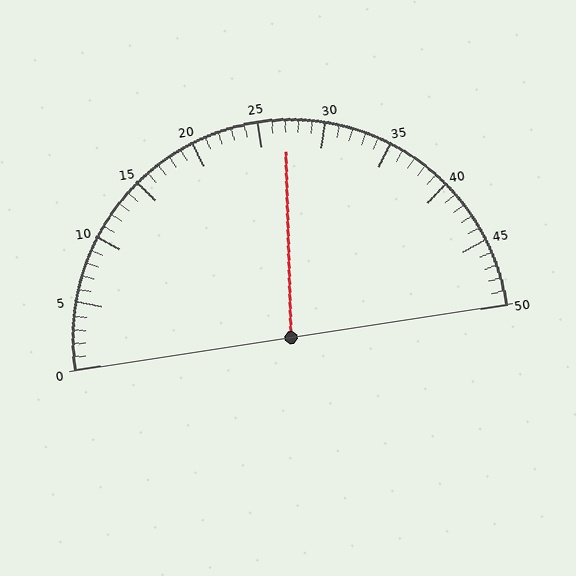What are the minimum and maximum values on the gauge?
The gauge ranges from 0 to 50.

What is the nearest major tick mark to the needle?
The nearest major tick mark is 25.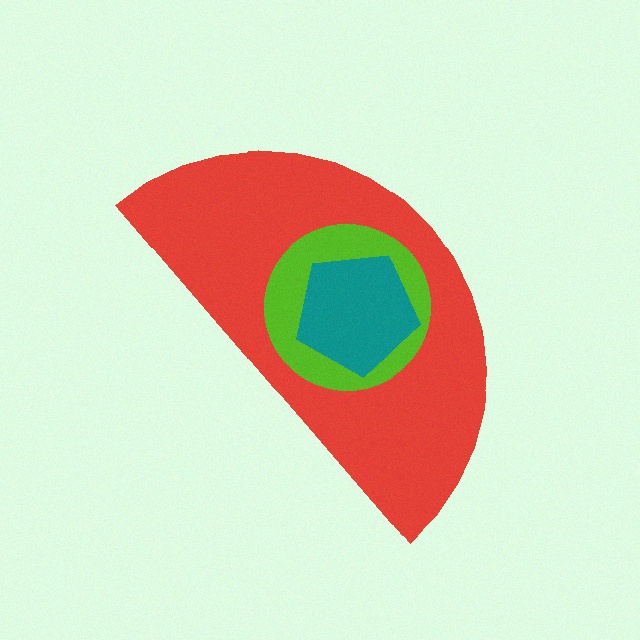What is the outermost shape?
The red semicircle.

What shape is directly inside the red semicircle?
The lime circle.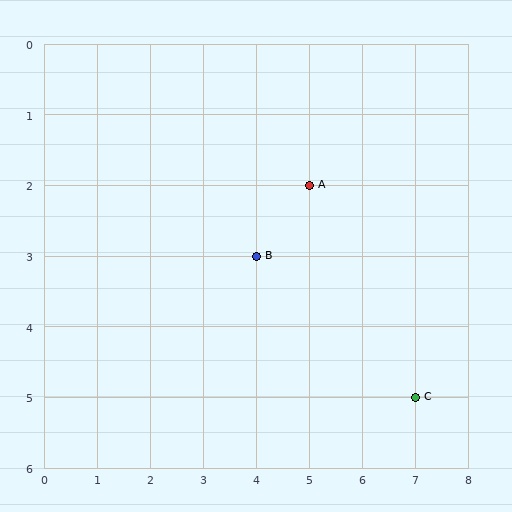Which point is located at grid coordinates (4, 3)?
Point B is at (4, 3).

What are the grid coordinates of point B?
Point B is at grid coordinates (4, 3).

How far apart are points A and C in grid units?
Points A and C are 2 columns and 3 rows apart (about 3.6 grid units diagonally).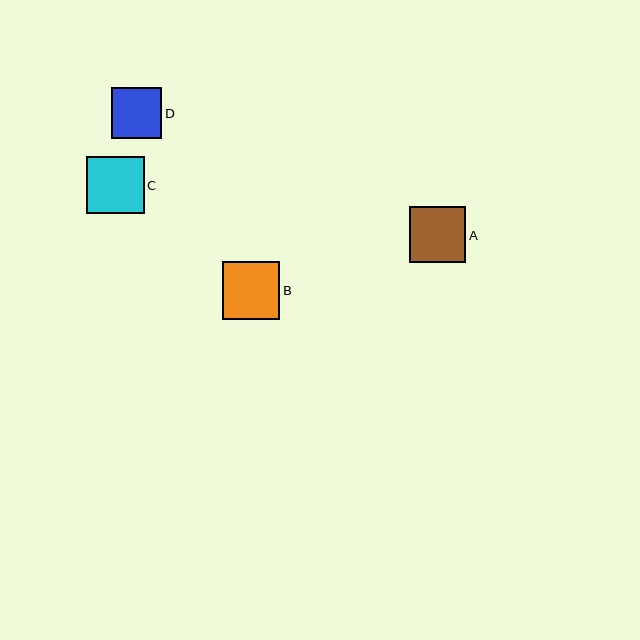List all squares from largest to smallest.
From largest to smallest: B, C, A, D.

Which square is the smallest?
Square D is the smallest with a size of approximately 51 pixels.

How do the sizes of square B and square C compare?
Square B and square C are approximately the same size.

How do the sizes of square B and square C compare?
Square B and square C are approximately the same size.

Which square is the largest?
Square B is the largest with a size of approximately 58 pixels.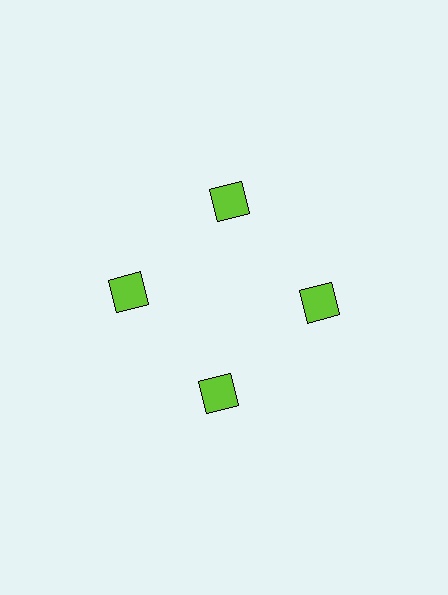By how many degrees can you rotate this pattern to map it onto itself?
The pattern maps onto itself every 90 degrees of rotation.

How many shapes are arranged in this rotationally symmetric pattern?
There are 4 shapes, arranged in 4 groups of 1.